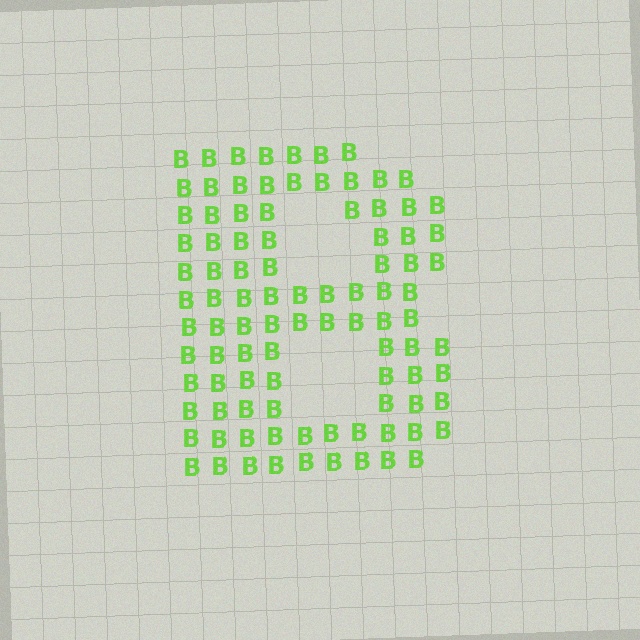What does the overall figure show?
The overall figure shows the letter B.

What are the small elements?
The small elements are letter B's.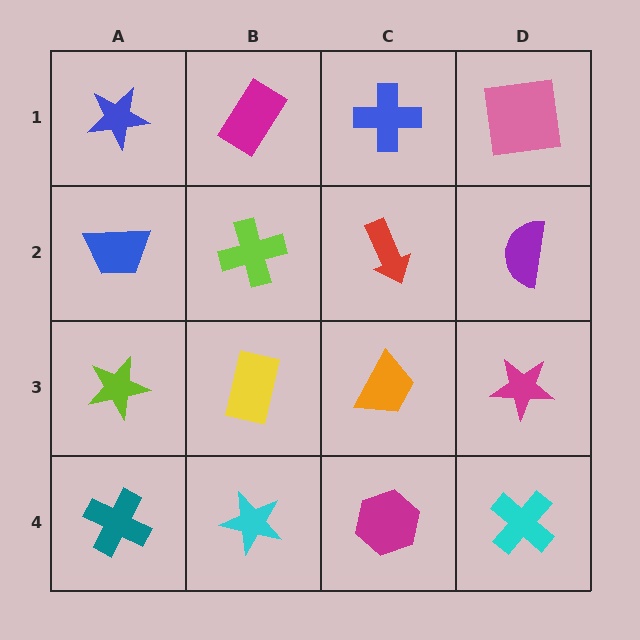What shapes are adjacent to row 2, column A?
A blue star (row 1, column A), a lime star (row 3, column A), a lime cross (row 2, column B).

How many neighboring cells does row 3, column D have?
3.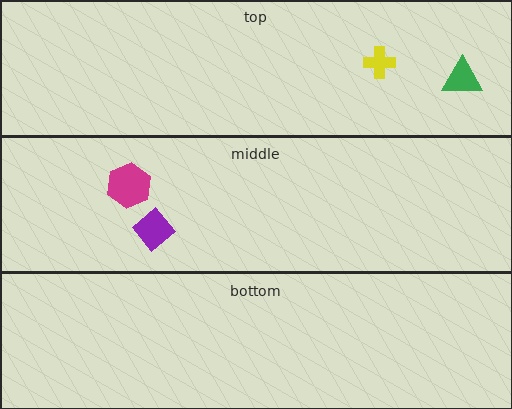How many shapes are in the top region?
2.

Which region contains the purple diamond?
The middle region.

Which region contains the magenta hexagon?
The middle region.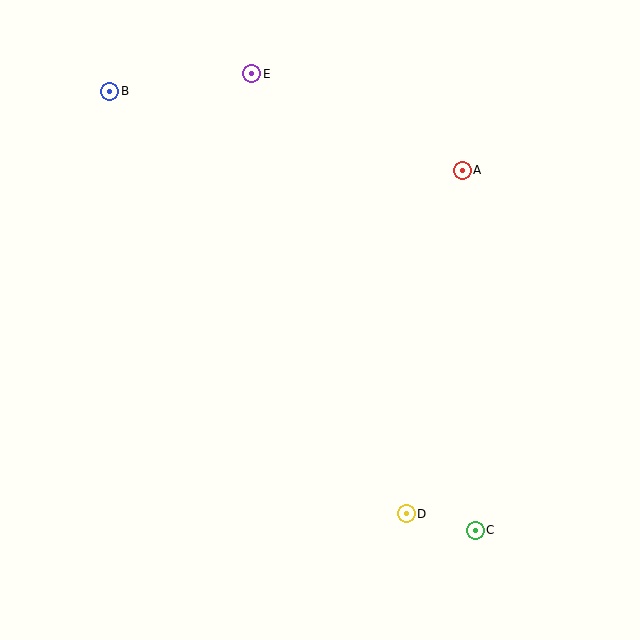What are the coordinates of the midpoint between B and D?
The midpoint between B and D is at (258, 303).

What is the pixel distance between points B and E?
The distance between B and E is 143 pixels.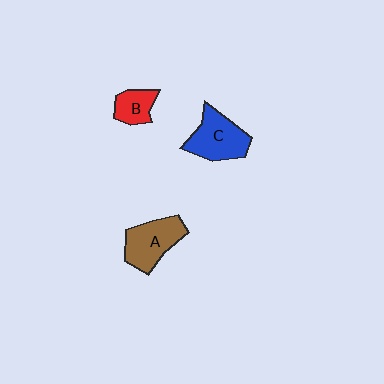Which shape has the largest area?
Shape C (blue).